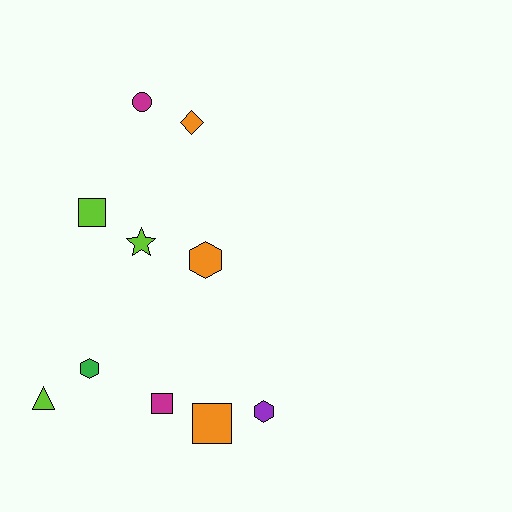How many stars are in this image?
There is 1 star.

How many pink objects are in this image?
There are no pink objects.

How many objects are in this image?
There are 10 objects.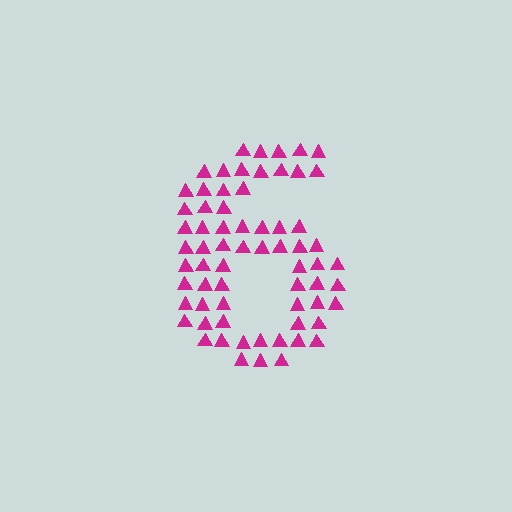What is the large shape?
The large shape is the digit 6.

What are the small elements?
The small elements are triangles.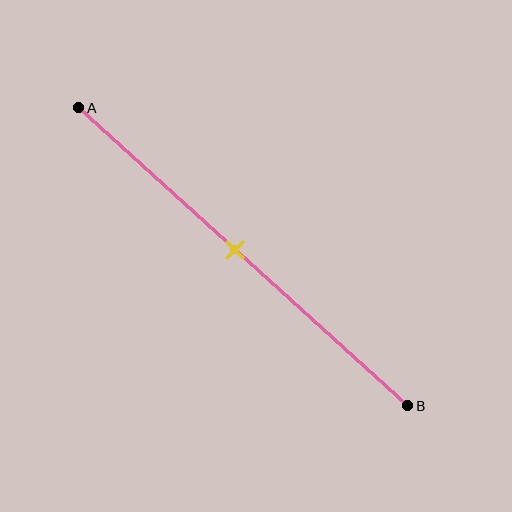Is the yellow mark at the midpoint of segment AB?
Yes, the mark is approximately at the midpoint.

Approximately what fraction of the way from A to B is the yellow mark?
The yellow mark is approximately 50% of the way from A to B.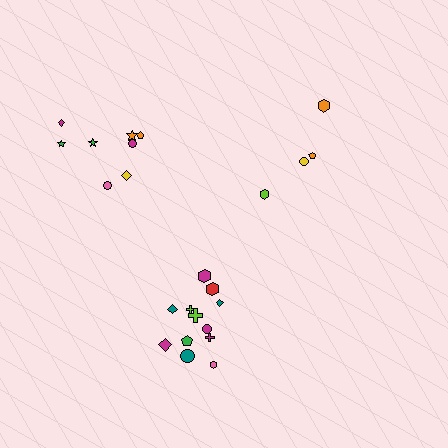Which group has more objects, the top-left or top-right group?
The top-left group.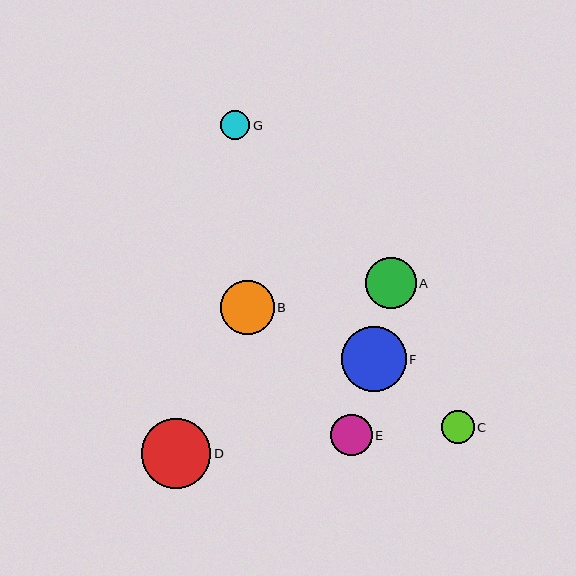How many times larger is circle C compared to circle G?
Circle C is approximately 1.1 times the size of circle G.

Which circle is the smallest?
Circle G is the smallest with a size of approximately 29 pixels.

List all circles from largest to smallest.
From largest to smallest: D, F, B, A, E, C, G.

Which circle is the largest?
Circle D is the largest with a size of approximately 70 pixels.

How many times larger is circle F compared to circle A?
Circle F is approximately 1.3 times the size of circle A.